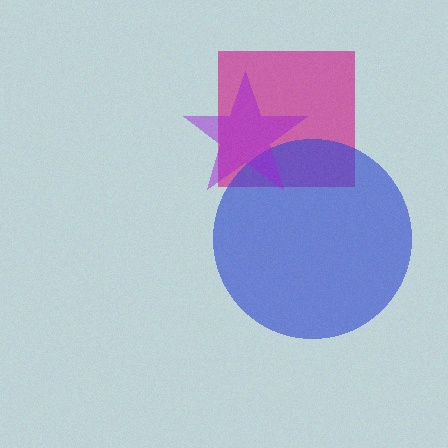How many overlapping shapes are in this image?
There are 3 overlapping shapes in the image.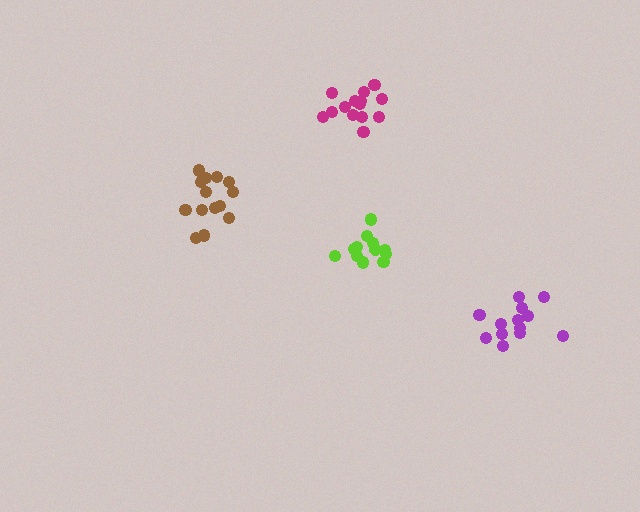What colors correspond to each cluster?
The clusters are colored: brown, magenta, lime, purple.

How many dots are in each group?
Group 1: 14 dots, Group 2: 15 dots, Group 3: 12 dots, Group 4: 13 dots (54 total).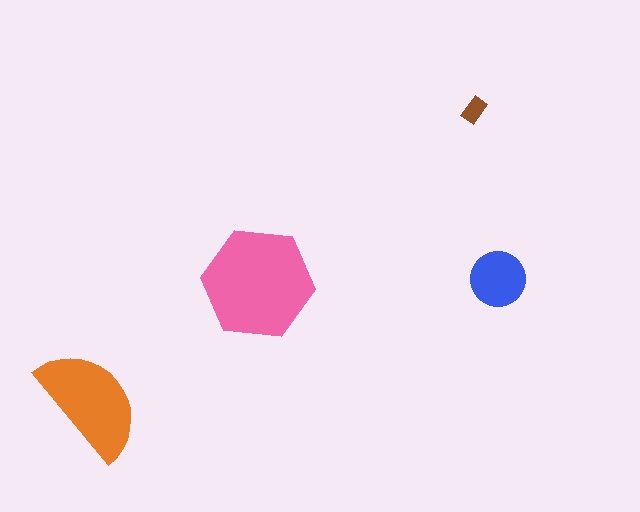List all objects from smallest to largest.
The brown rectangle, the blue circle, the orange semicircle, the pink hexagon.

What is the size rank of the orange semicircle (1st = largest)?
2nd.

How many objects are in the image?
There are 4 objects in the image.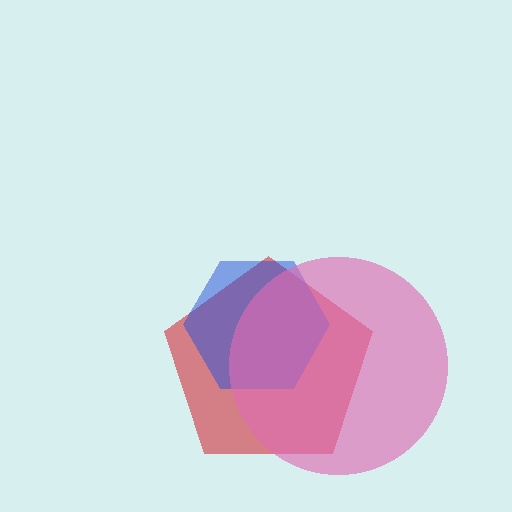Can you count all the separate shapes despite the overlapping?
Yes, there are 3 separate shapes.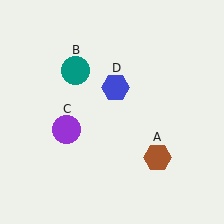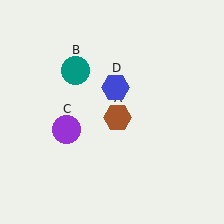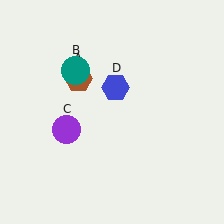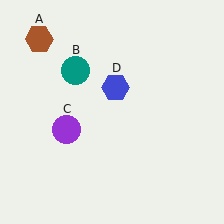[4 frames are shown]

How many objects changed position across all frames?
1 object changed position: brown hexagon (object A).